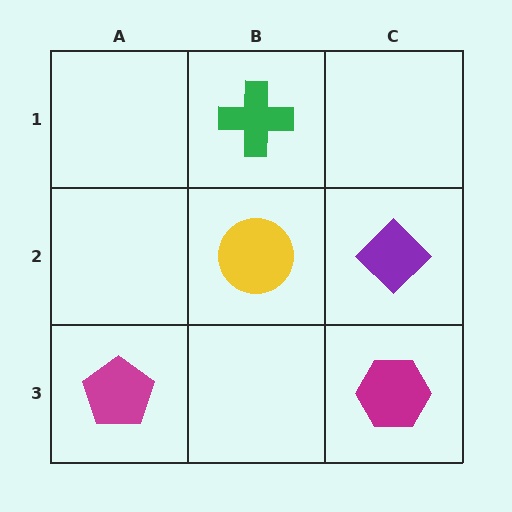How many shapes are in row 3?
2 shapes.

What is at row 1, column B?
A green cross.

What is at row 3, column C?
A magenta hexagon.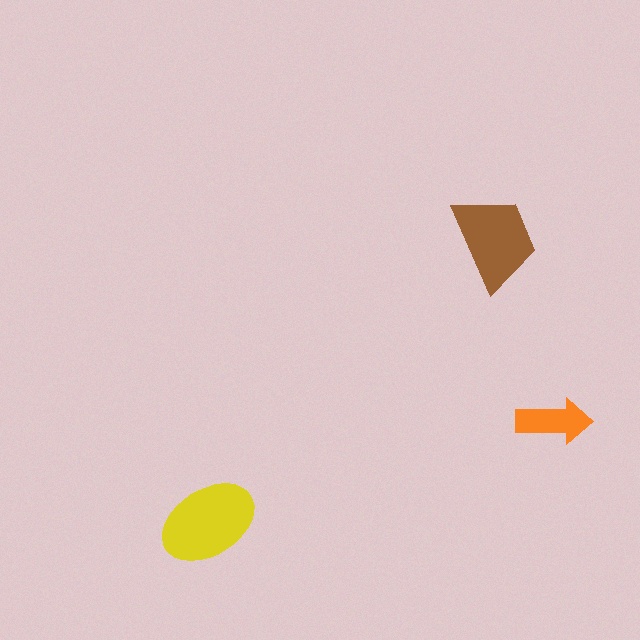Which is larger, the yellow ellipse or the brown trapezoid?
The yellow ellipse.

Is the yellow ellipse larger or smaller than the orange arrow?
Larger.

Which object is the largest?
The yellow ellipse.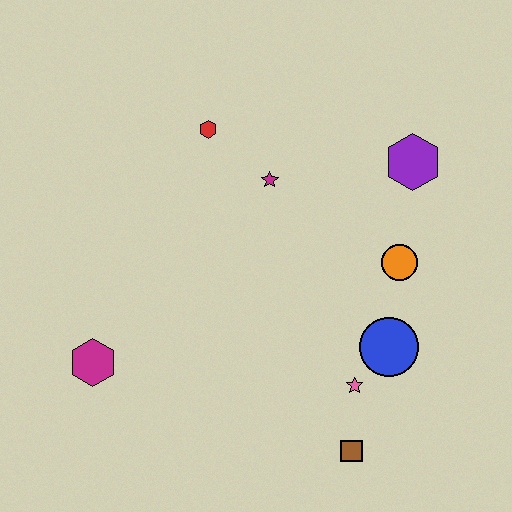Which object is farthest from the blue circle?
The magenta hexagon is farthest from the blue circle.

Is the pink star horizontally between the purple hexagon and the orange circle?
No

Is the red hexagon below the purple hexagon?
No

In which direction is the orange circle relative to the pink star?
The orange circle is above the pink star.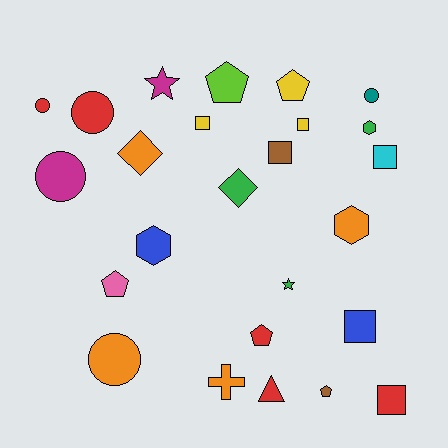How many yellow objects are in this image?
There are 3 yellow objects.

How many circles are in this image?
There are 5 circles.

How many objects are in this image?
There are 25 objects.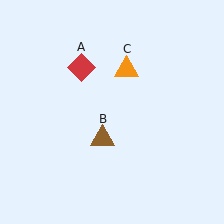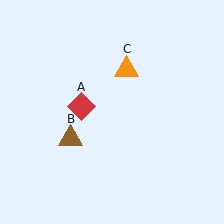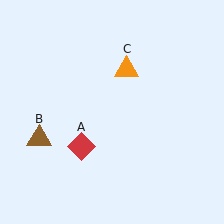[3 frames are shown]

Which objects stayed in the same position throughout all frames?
Orange triangle (object C) remained stationary.